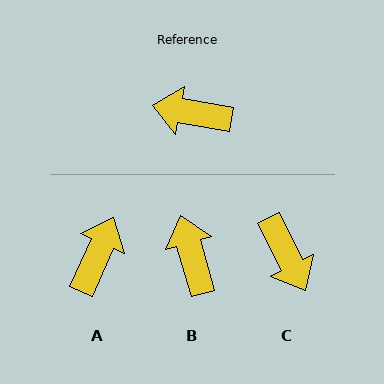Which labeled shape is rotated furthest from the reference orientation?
C, about 127 degrees away.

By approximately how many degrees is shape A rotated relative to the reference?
Approximately 104 degrees clockwise.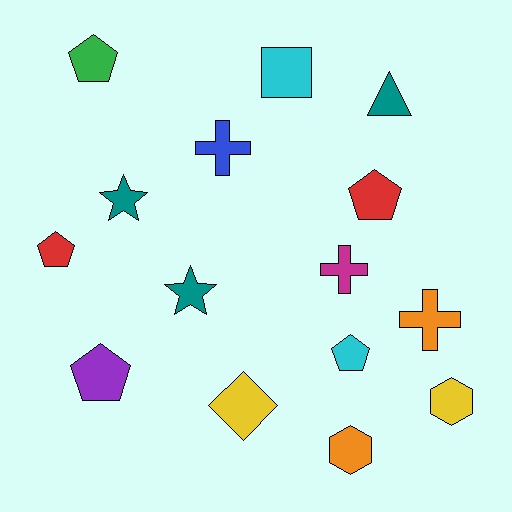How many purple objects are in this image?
There is 1 purple object.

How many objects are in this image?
There are 15 objects.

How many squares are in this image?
There is 1 square.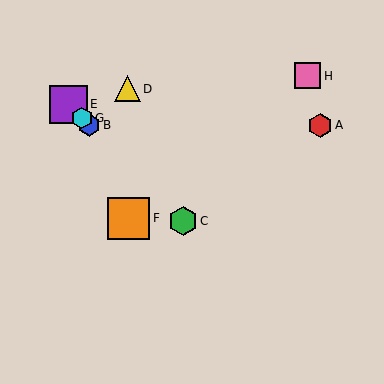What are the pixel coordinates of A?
Object A is at (320, 125).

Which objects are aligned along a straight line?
Objects B, C, E, G are aligned along a straight line.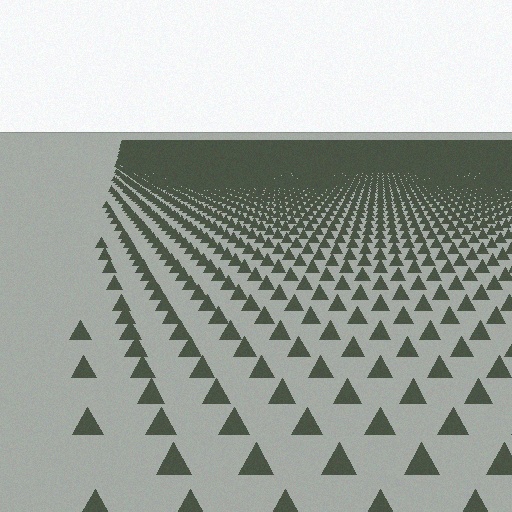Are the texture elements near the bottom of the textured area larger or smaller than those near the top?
Larger. Near the bottom, elements are closer to the viewer and appear at a bigger on-screen size.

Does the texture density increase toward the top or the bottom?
Density increases toward the top.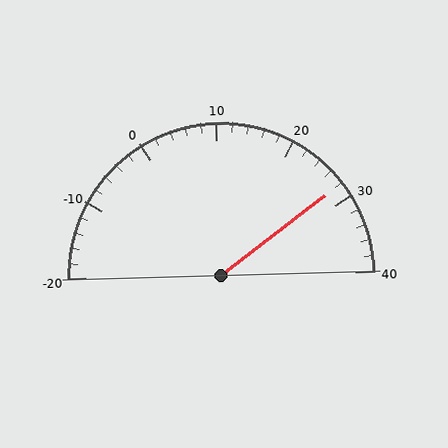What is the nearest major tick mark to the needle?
The nearest major tick mark is 30.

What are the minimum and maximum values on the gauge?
The gauge ranges from -20 to 40.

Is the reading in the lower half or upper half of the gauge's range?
The reading is in the upper half of the range (-20 to 40).